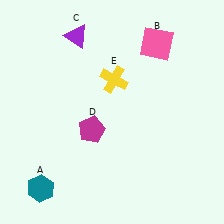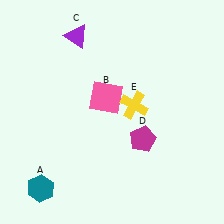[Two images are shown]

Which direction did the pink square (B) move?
The pink square (B) moved down.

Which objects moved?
The objects that moved are: the pink square (B), the magenta pentagon (D), the yellow cross (E).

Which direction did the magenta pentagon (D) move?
The magenta pentagon (D) moved right.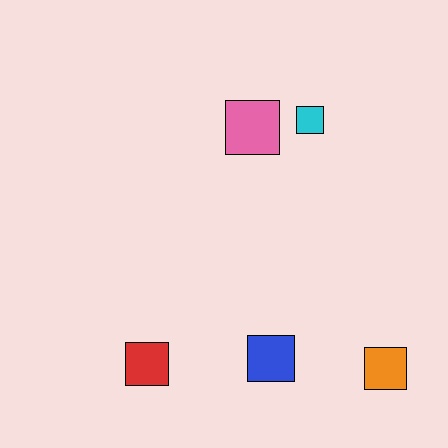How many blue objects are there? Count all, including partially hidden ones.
There is 1 blue object.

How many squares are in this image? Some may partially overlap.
There are 5 squares.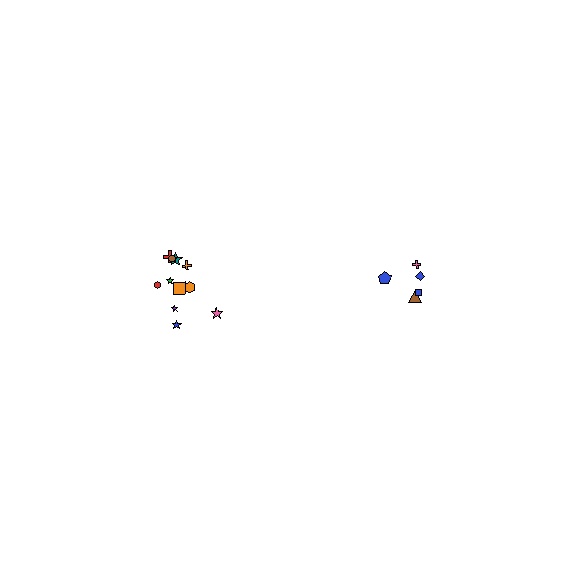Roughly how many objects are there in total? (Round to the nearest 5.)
Roughly 15 objects in total.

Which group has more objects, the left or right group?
The left group.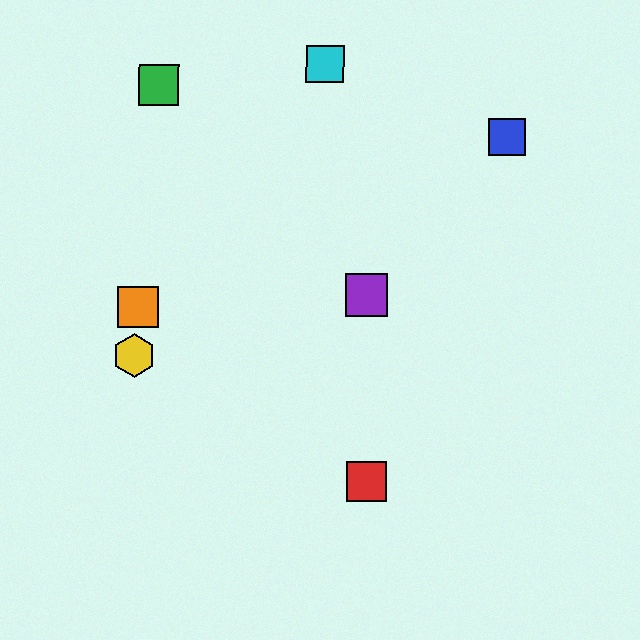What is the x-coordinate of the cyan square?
The cyan square is at x≈325.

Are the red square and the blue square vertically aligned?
No, the red square is at x≈366 and the blue square is at x≈508.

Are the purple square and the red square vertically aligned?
Yes, both are at x≈367.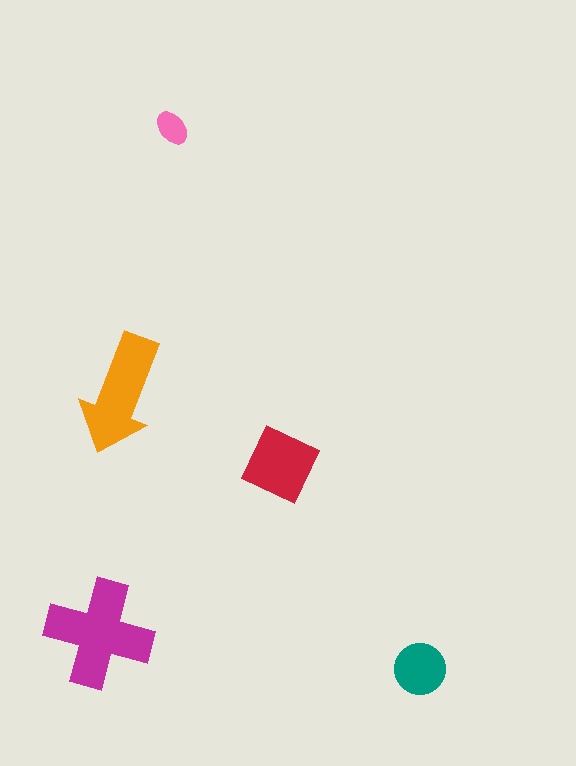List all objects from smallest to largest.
The pink ellipse, the teal circle, the red diamond, the orange arrow, the magenta cross.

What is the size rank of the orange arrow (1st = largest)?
2nd.